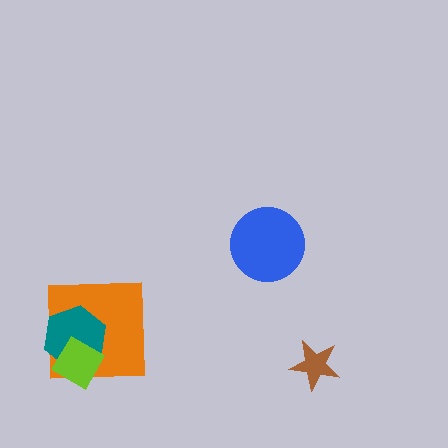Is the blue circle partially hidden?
No, no other shape covers it.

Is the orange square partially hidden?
Yes, it is partially covered by another shape.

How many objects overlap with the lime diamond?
2 objects overlap with the lime diamond.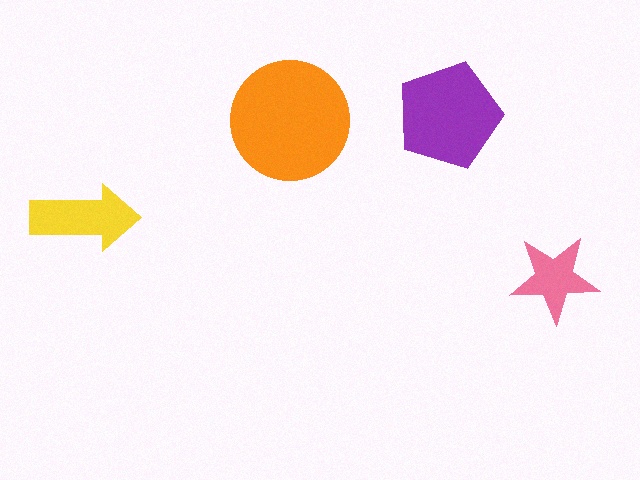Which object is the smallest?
The pink star.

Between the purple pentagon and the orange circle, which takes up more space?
The orange circle.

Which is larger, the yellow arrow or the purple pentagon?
The purple pentagon.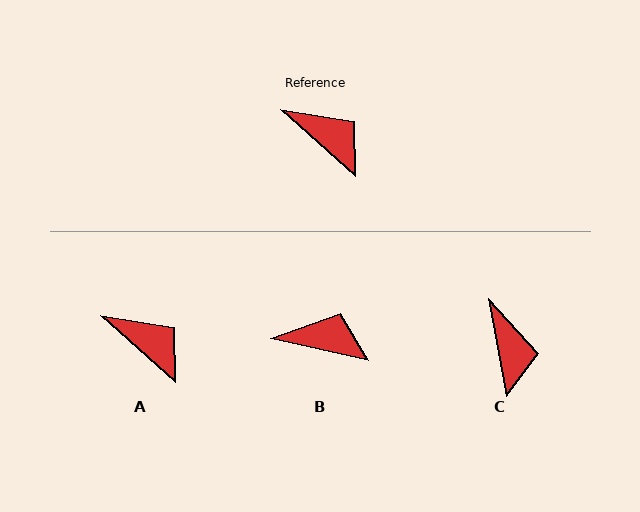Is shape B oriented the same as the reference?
No, it is off by about 29 degrees.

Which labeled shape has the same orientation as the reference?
A.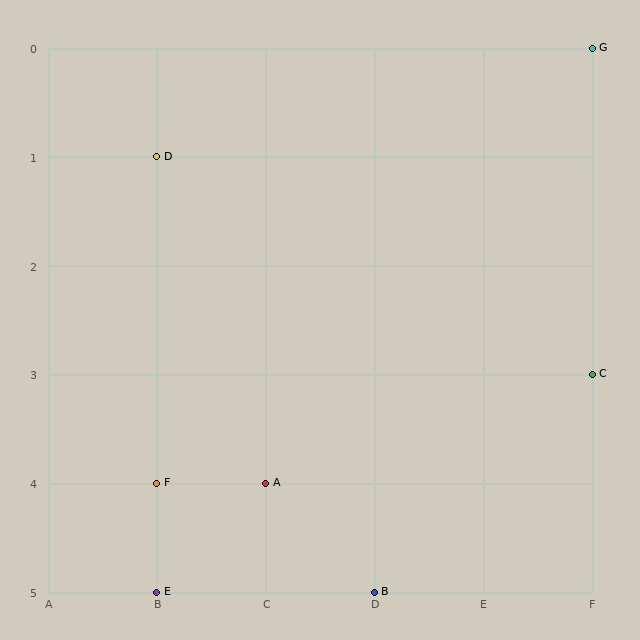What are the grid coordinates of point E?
Point E is at grid coordinates (B, 5).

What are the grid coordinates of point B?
Point B is at grid coordinates (D, 5).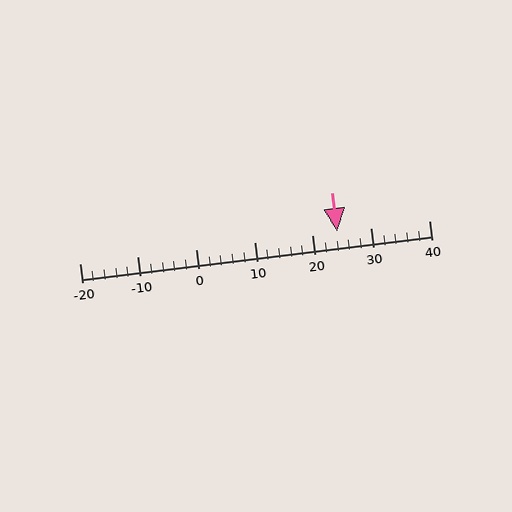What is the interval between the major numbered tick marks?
The major tick marks are spaced 10 units apart.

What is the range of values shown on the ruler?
The ruler shows values from -20 to 40.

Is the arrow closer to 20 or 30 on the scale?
The arrow is closer to 20.